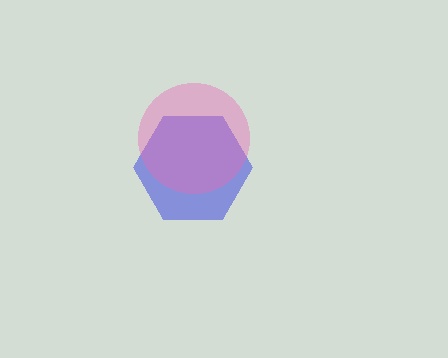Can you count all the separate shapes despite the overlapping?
Yes, there are 2 separate shapes.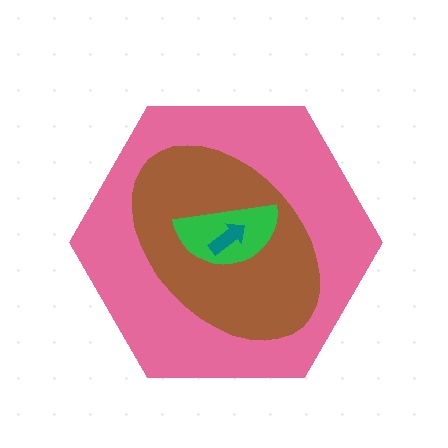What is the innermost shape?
The teal arrow.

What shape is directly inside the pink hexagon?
The brown ellipse.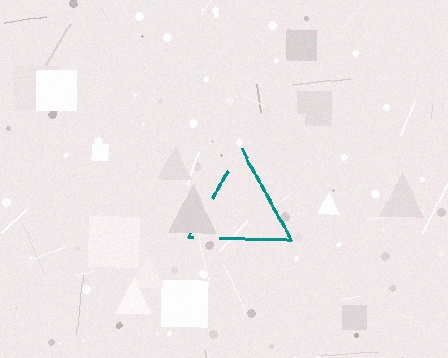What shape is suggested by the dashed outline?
The dashed outline suggests a triangle.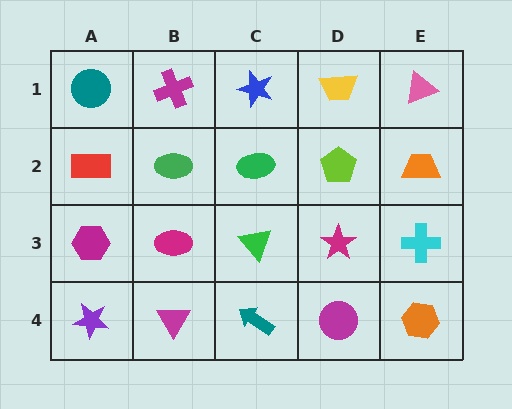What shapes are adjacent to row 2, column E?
A pink triangle (row 1, column E), a cyan cross (row 3, column E), a lime pentagon (row 2, column D).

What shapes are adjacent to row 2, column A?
A teal circle (row 1, column A), a magenta hexagon (row 3, column A), a green ellipse (row 2, column B).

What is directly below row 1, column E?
An orange trapezoid.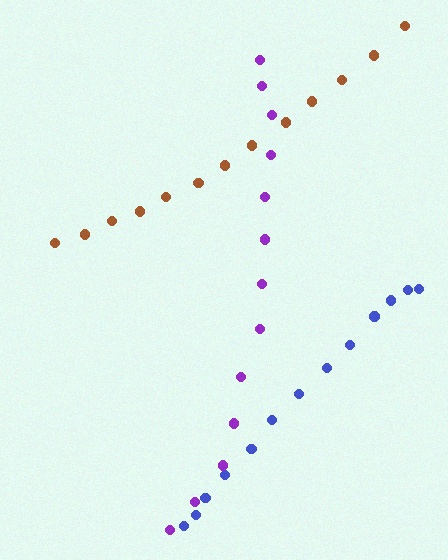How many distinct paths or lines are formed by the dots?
There are 3 distinct paths.